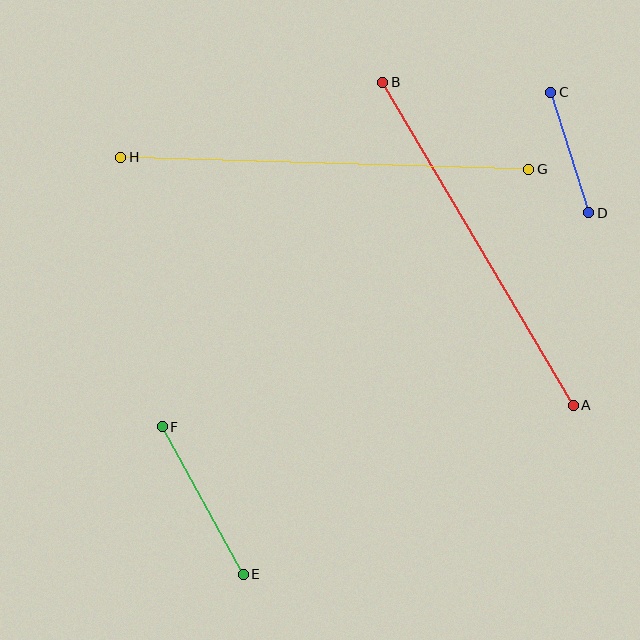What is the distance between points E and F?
The distance is approximately 168 pixels.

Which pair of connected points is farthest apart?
Points G and H are farthest apart.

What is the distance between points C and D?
The distance is approximately 127 pixels.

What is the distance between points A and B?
The distance is approximately 375 pixels.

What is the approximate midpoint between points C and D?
The midpoint is at approximately (570, 153) pixels.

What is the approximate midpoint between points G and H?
The midpoint is at approximately (325, 163) pixels.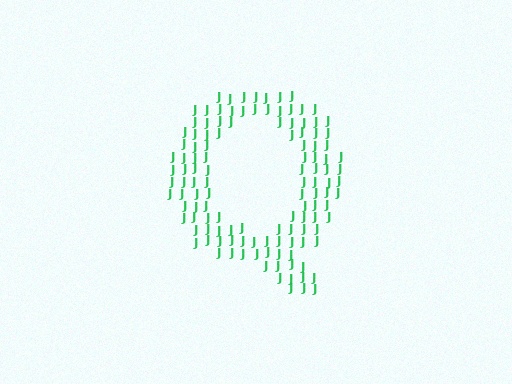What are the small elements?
The small elements are letter J's.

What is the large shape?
The large shape is the letter Q.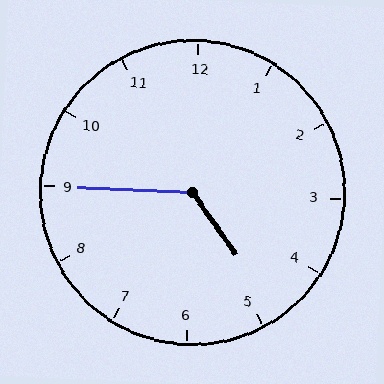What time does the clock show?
4:45.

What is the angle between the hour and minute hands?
Approximately 128 degrees.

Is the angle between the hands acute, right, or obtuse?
It is obtuse.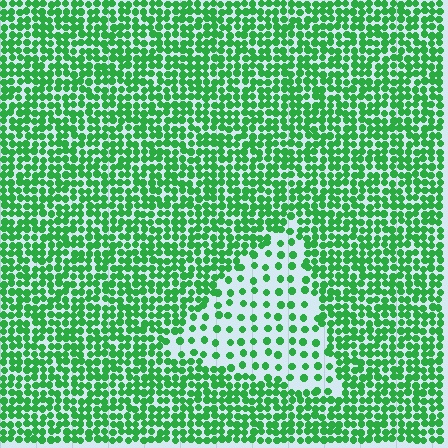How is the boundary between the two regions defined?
The boundary is defined by a change in element density (approximately 2.5x ratio). All elements are the same color, size, and shape.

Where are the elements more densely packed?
The elements are more densely packed outside the triangle boundary.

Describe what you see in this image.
The image contains small green elements arranged at two different densities. A triangle-shaped region is visible where the elements are less densely packed than the surrounding area.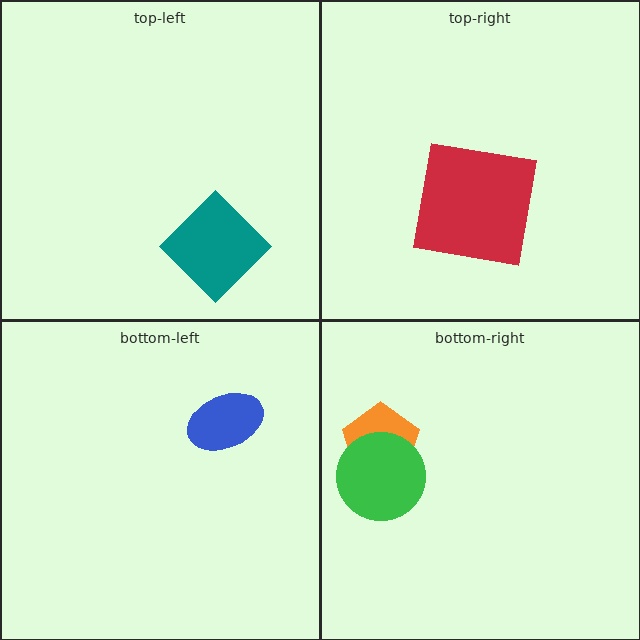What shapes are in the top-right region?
The red square.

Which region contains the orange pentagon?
The bottom-right region.